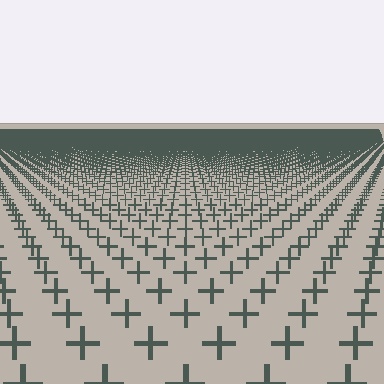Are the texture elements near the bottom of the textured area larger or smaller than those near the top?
Larger. Near the bottom, elements are closer to the viewer and appear at a bigger on-screen size.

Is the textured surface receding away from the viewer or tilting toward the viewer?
The surface is receding away from the viewer. Texture elements get smaller and denser toward the top.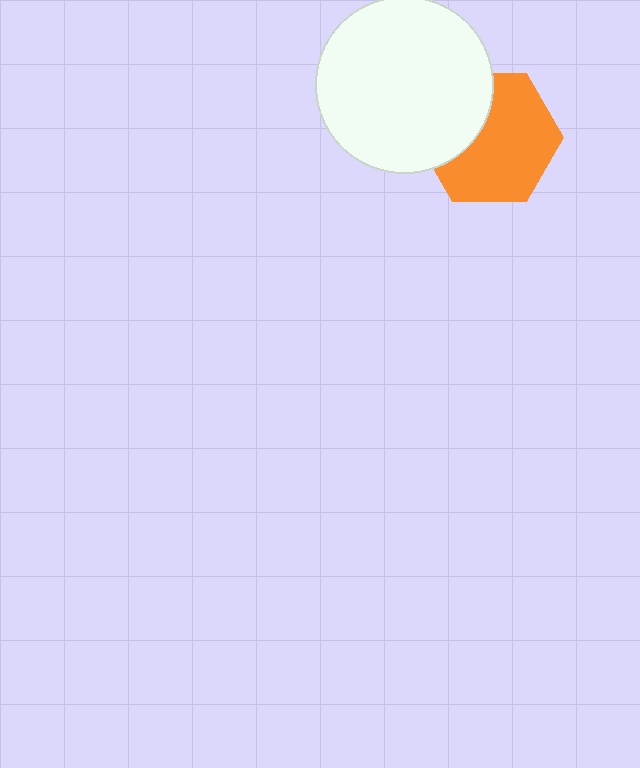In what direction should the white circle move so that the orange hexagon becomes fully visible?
The white circle should move left. That is the shortest direction to clear the overlap and leave the orange hexagon fully visible.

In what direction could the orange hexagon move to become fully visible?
The orange hexagon could move right. That would shift it out from behind the white circle entirely.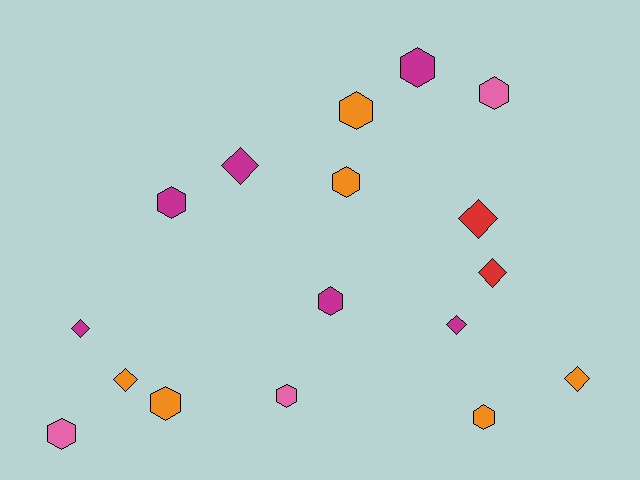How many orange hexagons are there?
There are 4 orange hexagons.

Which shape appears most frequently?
Hexagon, with 10 objects.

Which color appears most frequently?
Magenta, with 6 objects.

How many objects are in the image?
There are 17 objects.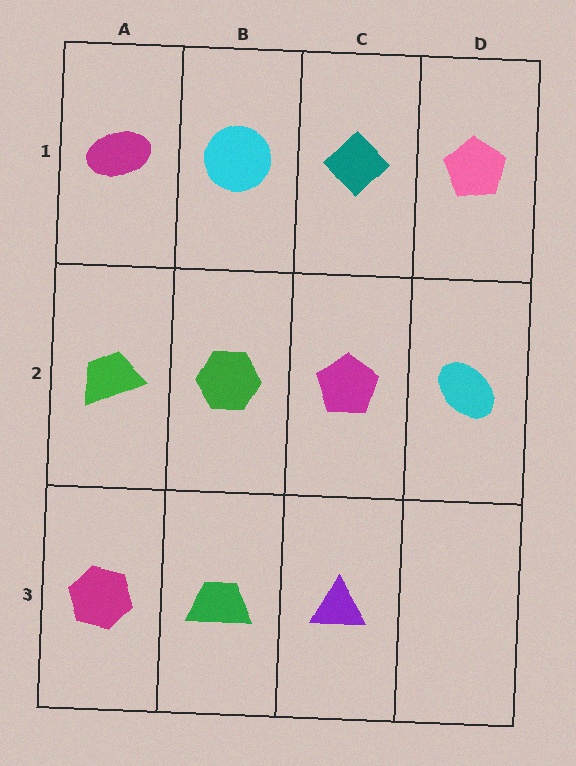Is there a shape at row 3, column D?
No, that cell is empty.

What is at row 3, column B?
A green trapezoid.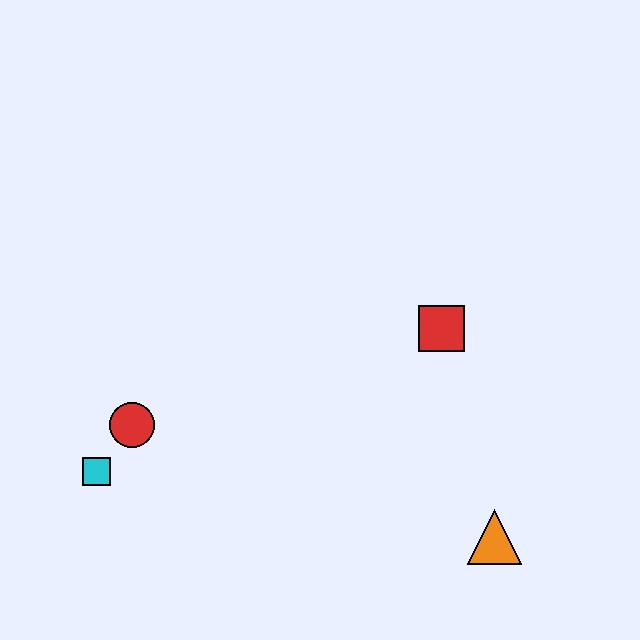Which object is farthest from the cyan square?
The orange triangle is farthest from the cyan square.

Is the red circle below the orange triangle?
No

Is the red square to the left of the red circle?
No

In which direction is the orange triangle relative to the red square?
The orange triangle is below the red square.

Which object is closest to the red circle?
The cyan square is closest to the red circle.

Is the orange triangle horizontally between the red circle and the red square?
No